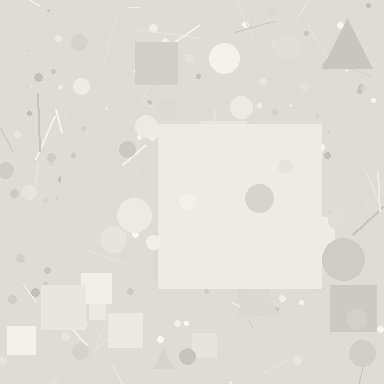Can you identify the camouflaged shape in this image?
The camouflaged shape is a square.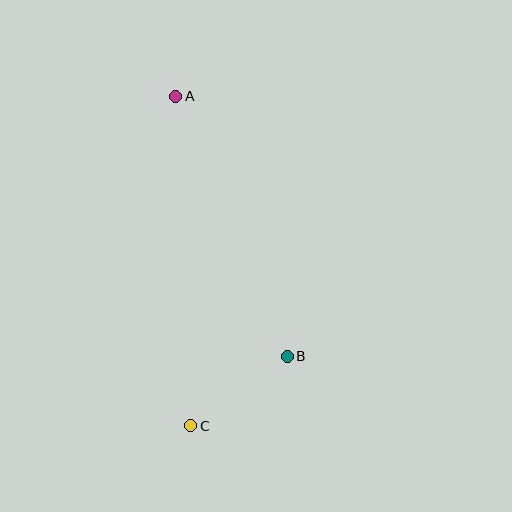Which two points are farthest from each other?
Points A and C are farthest from each other.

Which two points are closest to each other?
Points B and C are closest to each other.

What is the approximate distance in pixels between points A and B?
The distance between A and B is approximately 283 pixels.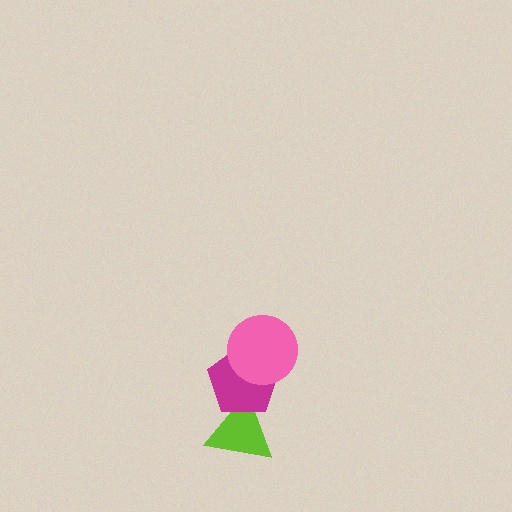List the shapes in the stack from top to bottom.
From top to bottom: the pink circle, the magenta pentagon, the lime triangle.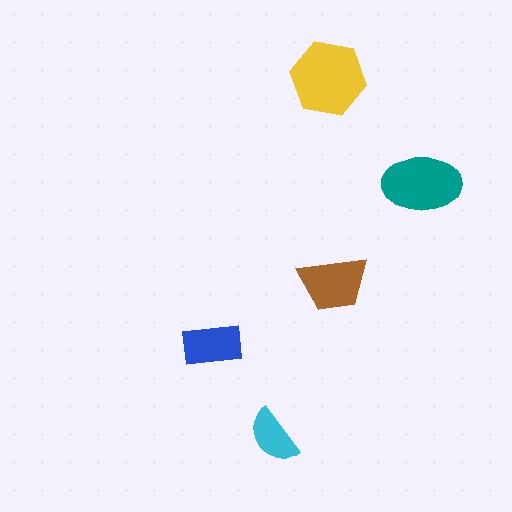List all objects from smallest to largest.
The cyan semicircle, the blue rectangle, the brown trapezoid, the teal ellipse, the yellow hexagon.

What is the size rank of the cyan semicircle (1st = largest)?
5th.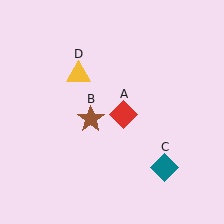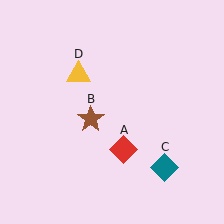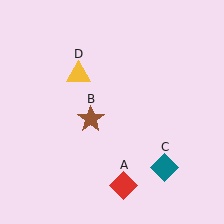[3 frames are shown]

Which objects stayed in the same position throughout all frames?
Brown star (object B) and teal diamond (object C) and yellow triangle (object D) remained stationary.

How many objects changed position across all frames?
1 object changed position: red diamond (object A).